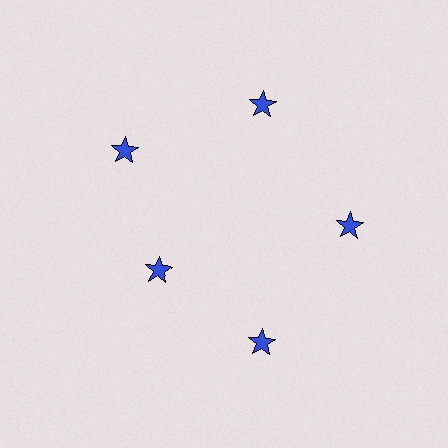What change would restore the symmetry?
The symmetry would be restored by moving it outward, back onto the ring so that all 5 stars sit at equal angles and equal distance from the center.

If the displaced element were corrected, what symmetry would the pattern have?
It would have 5-fold rotational symmetry — the pattern would map onto itself every 72 degrees.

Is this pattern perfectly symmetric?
No. The 5 blue stars are arranged in a ring, but one element near the 8 o'clock position is pulled inward toward the center, breaking the 5-fold rotational symmetry.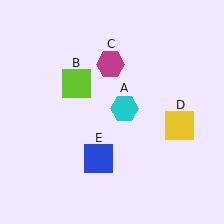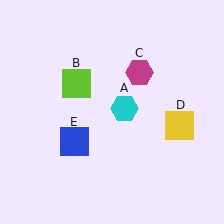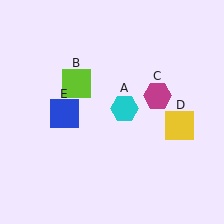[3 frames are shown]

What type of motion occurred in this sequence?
The magenta hexagon (object C), blue square (object E) rotated clockwise around the center of the scene.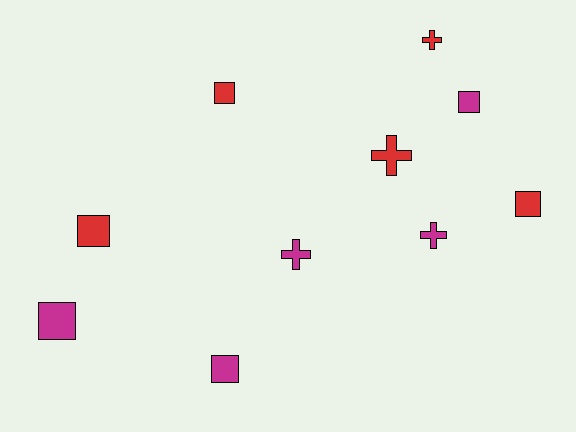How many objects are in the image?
There are 10 objects.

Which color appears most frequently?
Magenta, with 5 objects.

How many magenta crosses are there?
There are 2 magenta crosses.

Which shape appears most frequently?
Square, with 6 objects.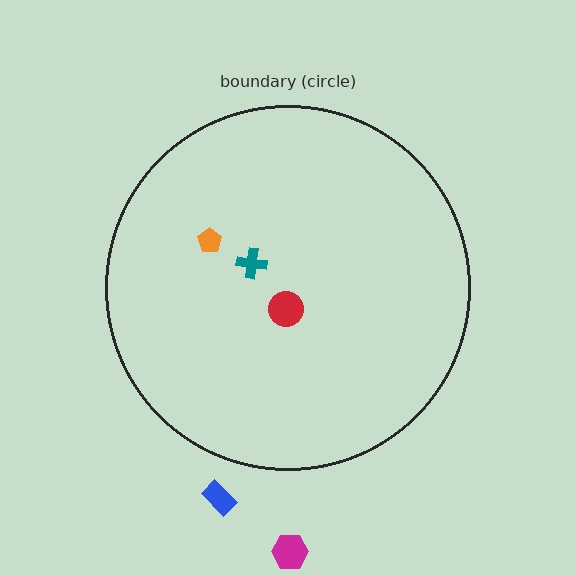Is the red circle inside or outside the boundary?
Inside.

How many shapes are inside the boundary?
3 inside, 2 outside.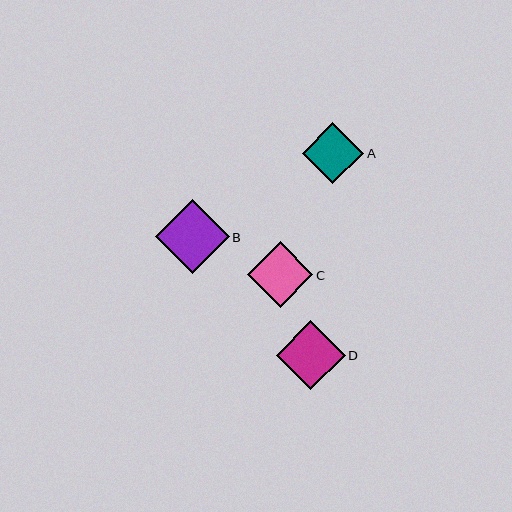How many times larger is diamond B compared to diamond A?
Diamond B is approximately 1.2 times the size of diamond A.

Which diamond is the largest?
Diamond B is the largest with a size of approximately 74 pixels.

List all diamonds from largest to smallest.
From largest to smallest: B, D, C, A.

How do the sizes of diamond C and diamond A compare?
Diamond C and diamond A are approximately the same size.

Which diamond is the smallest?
Diamond A is the smallest with a size of approximately 62 pixels.